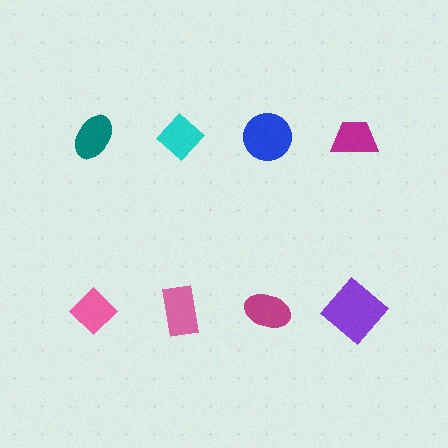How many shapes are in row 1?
4 shapes.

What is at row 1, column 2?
A cyan diamond.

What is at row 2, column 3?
A magenta ellipse.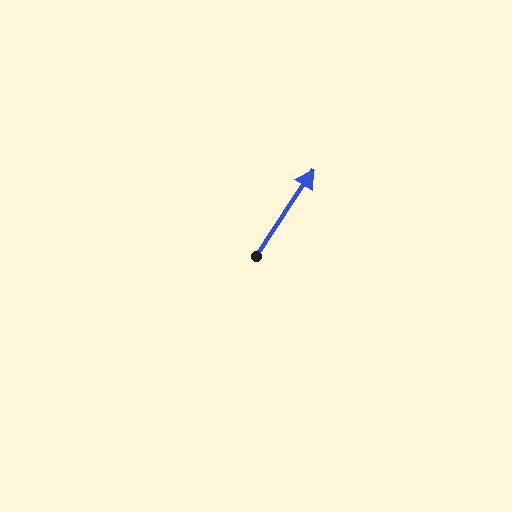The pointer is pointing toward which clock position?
Roughly 1 o'clock.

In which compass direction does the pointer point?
Northeast.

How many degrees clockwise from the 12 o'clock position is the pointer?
Approximately 34 degrees.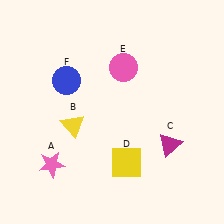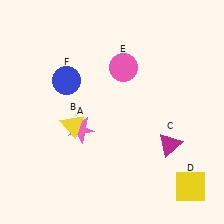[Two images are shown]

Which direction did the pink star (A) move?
The pink star (A) moved up.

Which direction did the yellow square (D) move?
The yellow square (D) moved right.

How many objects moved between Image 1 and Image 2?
2 objects moved between the two images.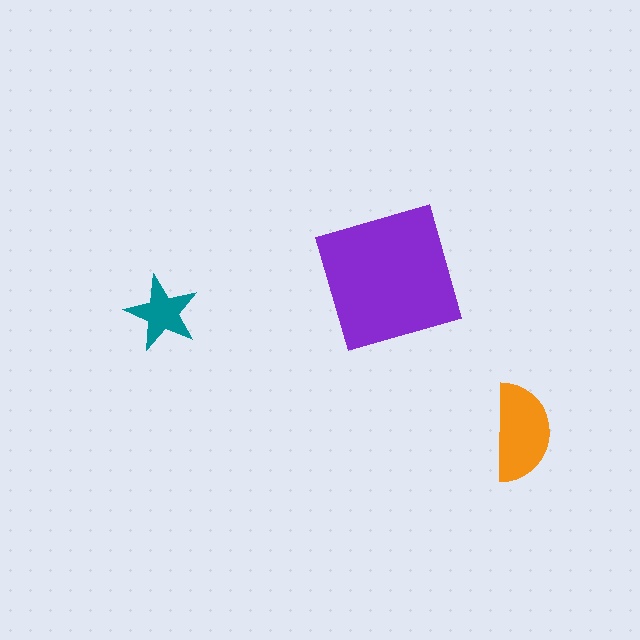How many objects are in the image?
There are 3 objects in the image.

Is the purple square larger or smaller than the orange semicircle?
Larger.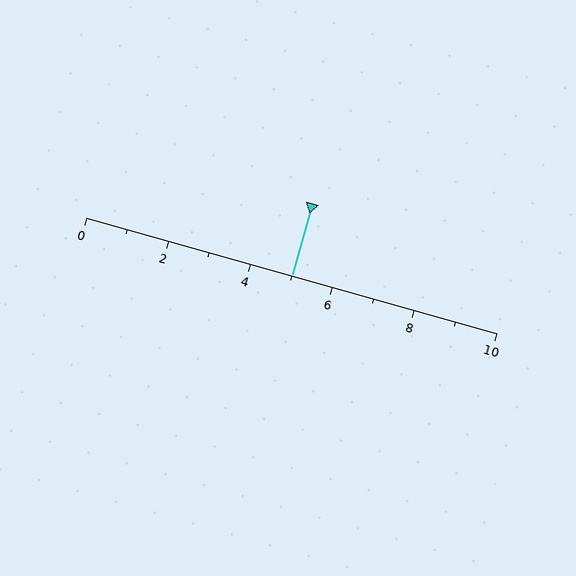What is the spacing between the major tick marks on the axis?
The major ticks are spaced 2 apart.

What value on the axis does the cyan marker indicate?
The marker indicates approximately 5.